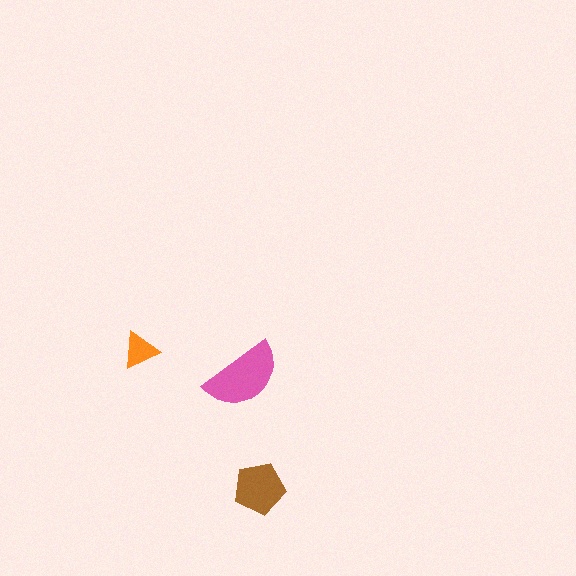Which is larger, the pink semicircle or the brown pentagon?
The pink semicircle.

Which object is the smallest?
The orange triangle.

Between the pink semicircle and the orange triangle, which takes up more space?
The pink semicircle.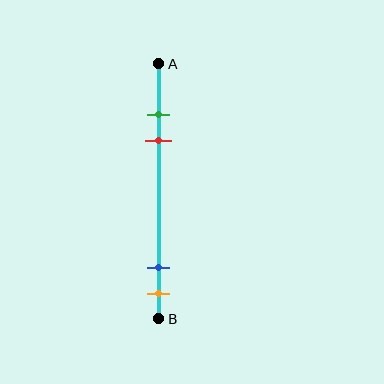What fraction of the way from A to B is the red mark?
The red mark is approximately 30% (0.3) of the way from A to B.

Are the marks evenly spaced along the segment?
No, the marks are not evenly spaced.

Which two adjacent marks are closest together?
The green and red marks are the closest adjacent pair.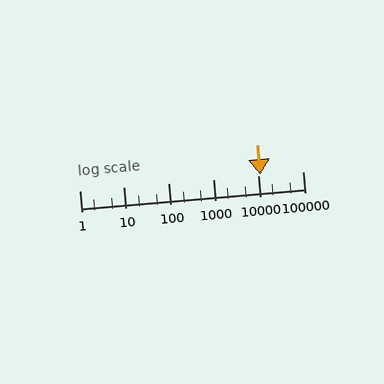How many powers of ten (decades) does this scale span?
The scale spans 5 decades, from 1 to 100000.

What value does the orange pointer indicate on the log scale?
The pointer indicates approximately 11000.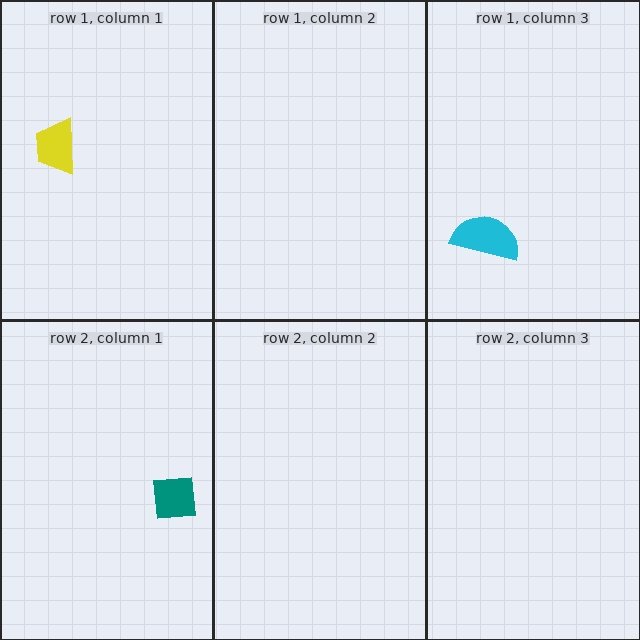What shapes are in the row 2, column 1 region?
The teal square.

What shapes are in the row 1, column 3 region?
The cyan semicircle.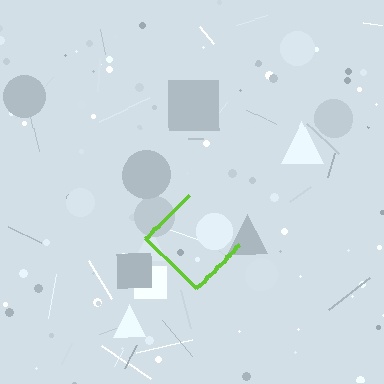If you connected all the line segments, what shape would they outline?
They would outline a diamond.